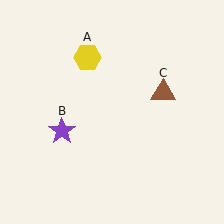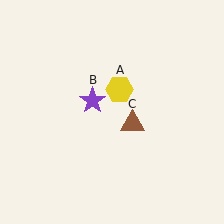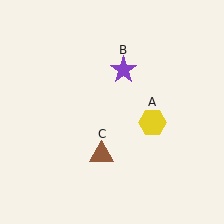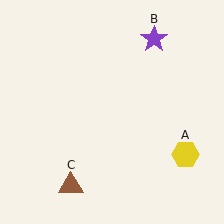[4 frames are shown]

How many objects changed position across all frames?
3 objects changed position: yellow hexagon (object A), purple star (object B), brown triangle (object C).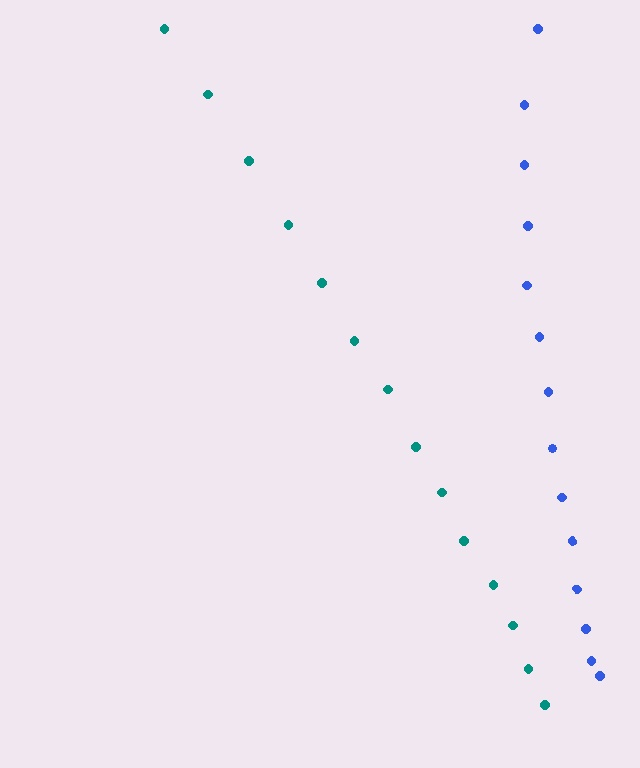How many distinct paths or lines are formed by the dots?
There are 2 distinct paths.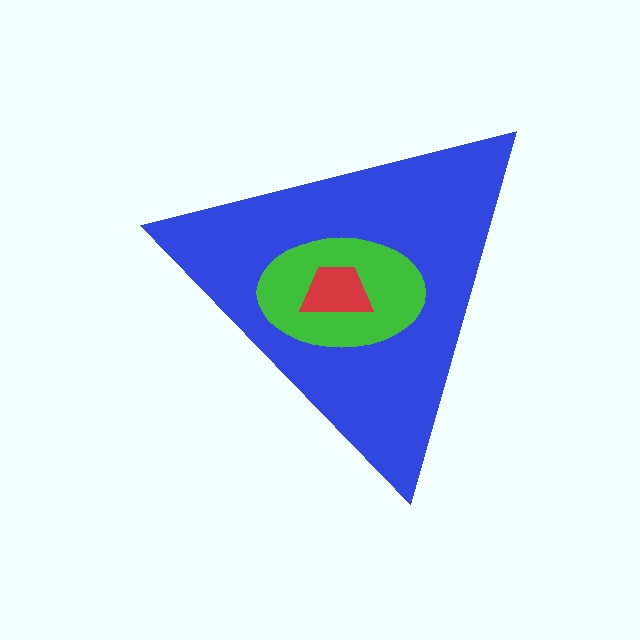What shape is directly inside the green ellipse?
The red trapezoid.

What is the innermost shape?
The red trapezoid.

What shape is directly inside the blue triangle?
The green ellipse.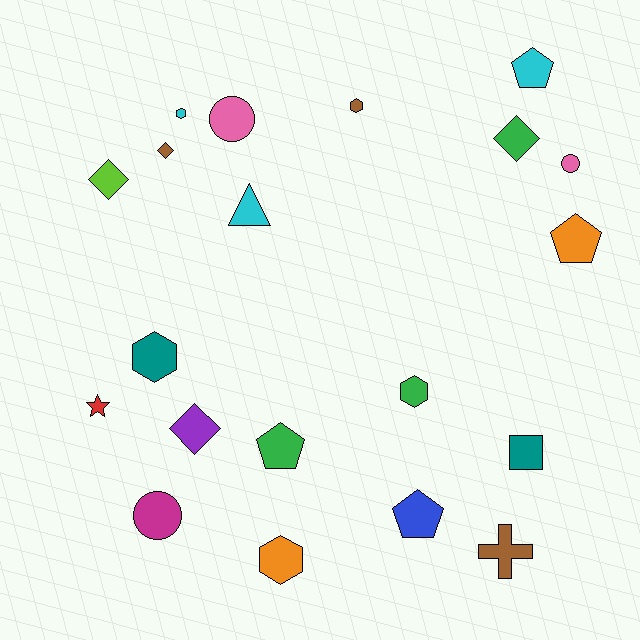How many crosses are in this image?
There is 1 cross.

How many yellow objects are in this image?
There are no yellow objects.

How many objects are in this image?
There are 20 objects.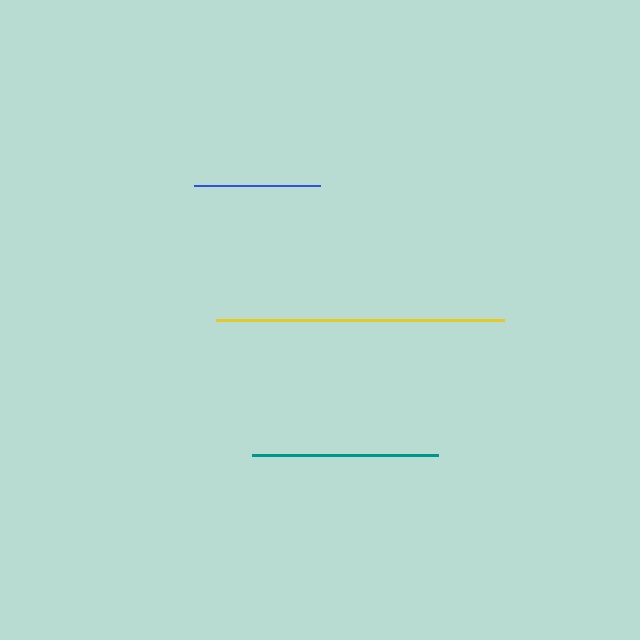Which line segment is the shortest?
The blue line is the shortest at approximately 126 pixels.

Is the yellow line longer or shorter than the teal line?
The yellow line is longer than the teal line.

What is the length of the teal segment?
The teal segment is approximately 186 pixels long.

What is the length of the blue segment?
The blue segment is approximately 126 pixels long.